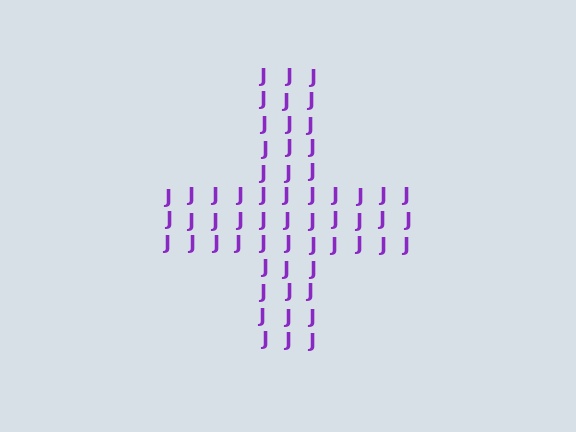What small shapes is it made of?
It is made of small letter J's.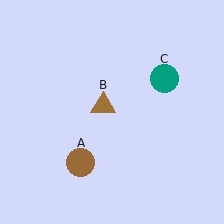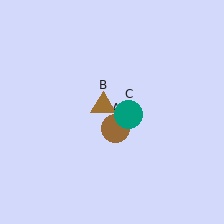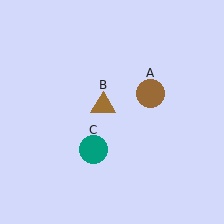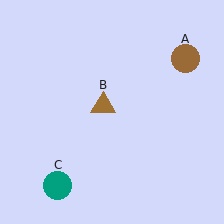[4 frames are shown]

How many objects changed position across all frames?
2 objects changed position: brown circle (object A), teal circle (object C).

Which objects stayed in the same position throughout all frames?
Brown triangle (object B) remained stationary.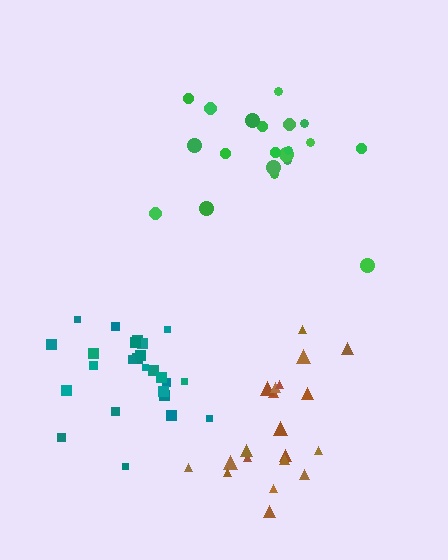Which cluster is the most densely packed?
Teal.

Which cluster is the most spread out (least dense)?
Brown.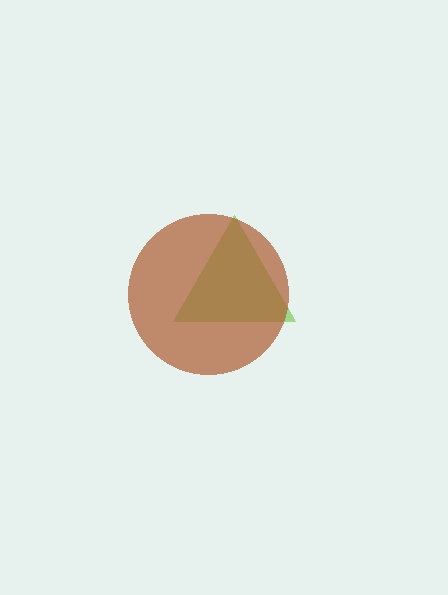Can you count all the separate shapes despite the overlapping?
Yes, there are 2 separate shapes.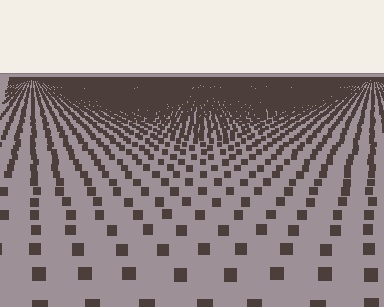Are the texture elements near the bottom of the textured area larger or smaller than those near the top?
Larger. Near the bottom, elements are closer to the viewer and appear at a bigger on-screen size.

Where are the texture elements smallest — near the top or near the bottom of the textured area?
Near the top.